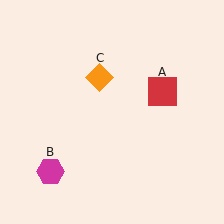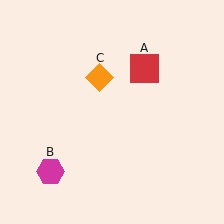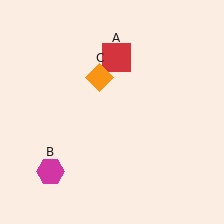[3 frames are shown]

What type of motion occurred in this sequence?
The red square (object A) rotated counterclockwise around the center of the scene.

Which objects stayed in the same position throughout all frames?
Magenta hexagon (object B) and orange diamond (object C) remained stationary.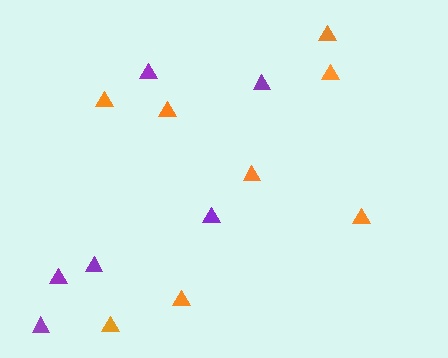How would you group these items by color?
There are 2 groups: one group of orange triangles (8) and one group of purple triangles (6).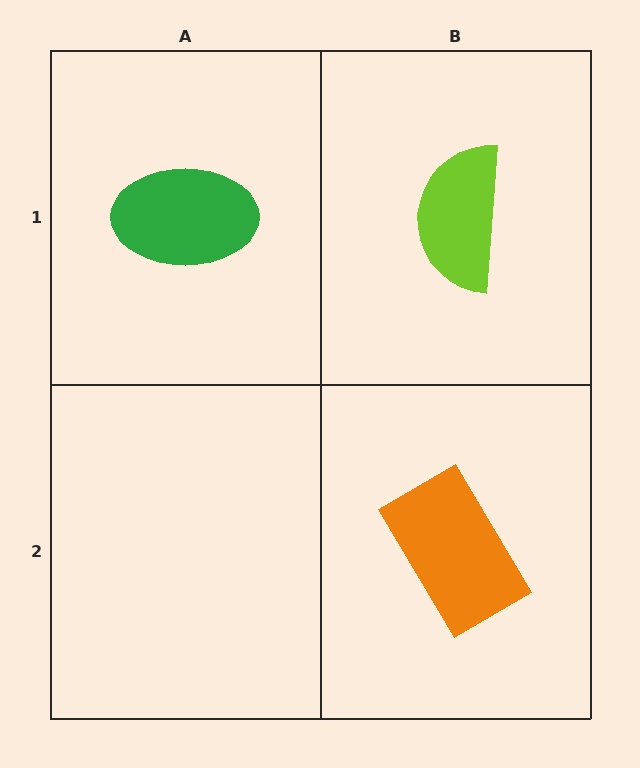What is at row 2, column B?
An orange rectangle.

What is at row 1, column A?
A green ellipse.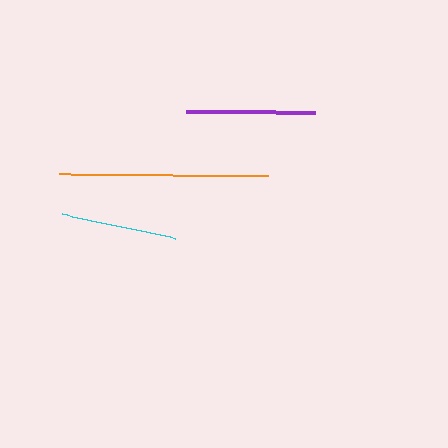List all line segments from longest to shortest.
From longest to shortest: orange, purple, cyan.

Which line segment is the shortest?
The cyan line is the shortest at approximately 116 pixels.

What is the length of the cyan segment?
The cyan segment is approximately 116 pixels long.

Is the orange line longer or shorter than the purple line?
The orange line is longer than the purple line.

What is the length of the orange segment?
The orange segment is approximately 209 pixels long.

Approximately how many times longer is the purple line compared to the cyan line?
The purple line is approximately 1.1 times the length of the cyan line.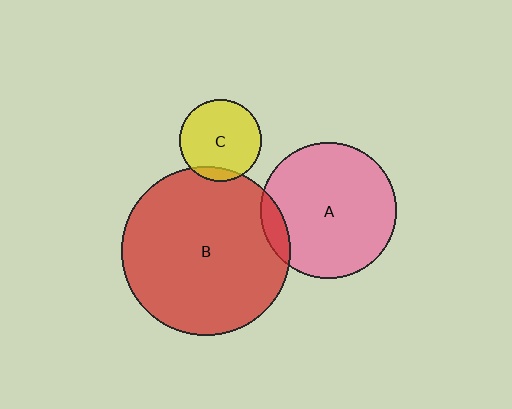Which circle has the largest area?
Circle B (red).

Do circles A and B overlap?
Yes.